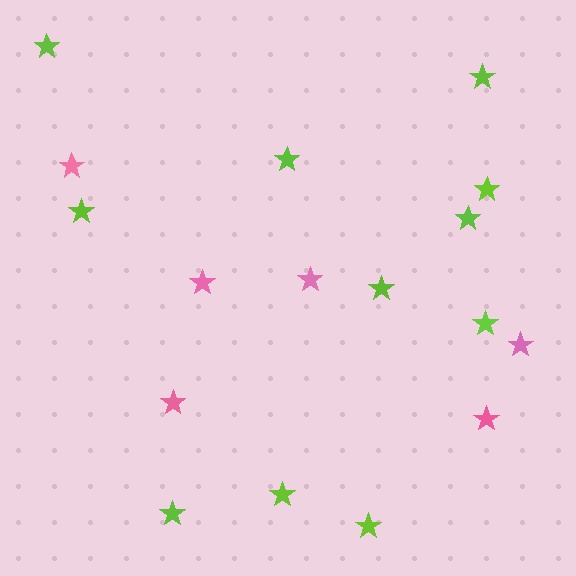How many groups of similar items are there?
There are 2 groups: one group of pink stars (6) and one group of lime stars (11).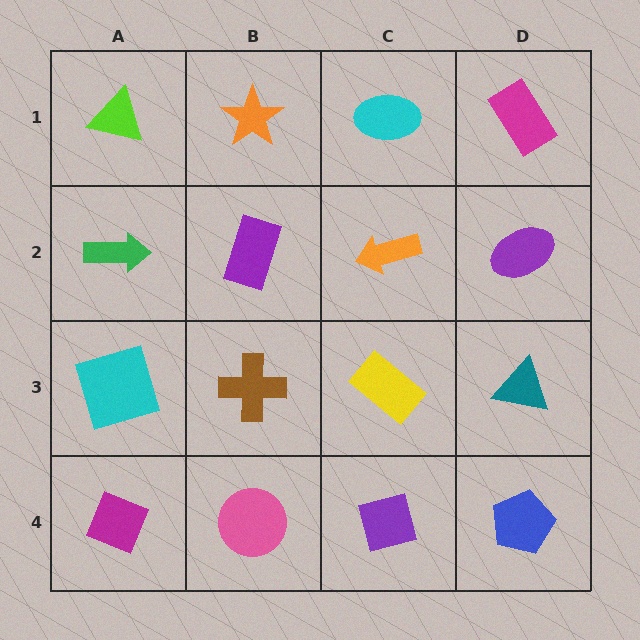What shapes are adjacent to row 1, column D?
A purple ellipse (row 2, column D), a cyan ellipse (row 1, column C).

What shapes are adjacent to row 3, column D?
A purple ellipse (row 2, column D), a blue pentagon (row 4, column D), a yellow rectangle (row 3, column C).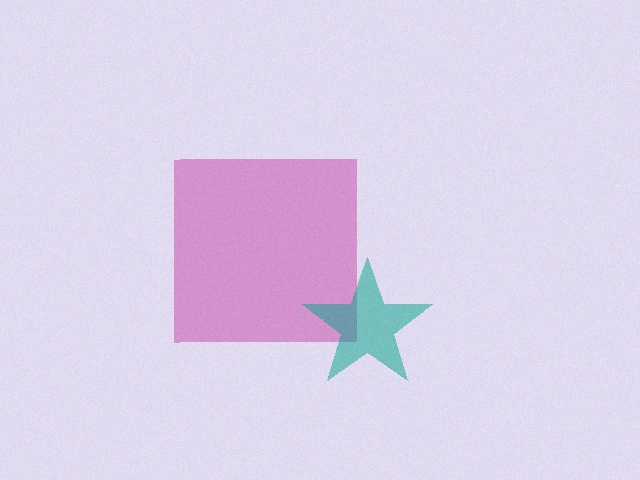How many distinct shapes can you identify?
There are 2 distinct shapes: a magenta square, a teal star.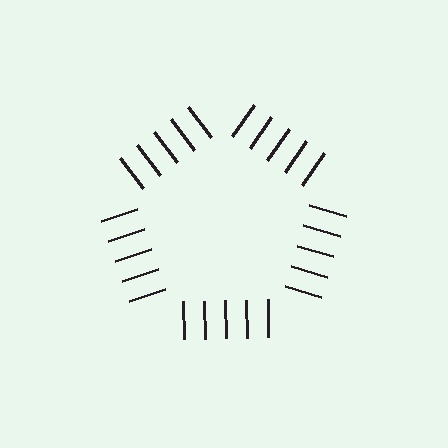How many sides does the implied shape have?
5 sides — the line-ends trace a pentagon.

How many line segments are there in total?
25 — 5 along each of the 5 edges.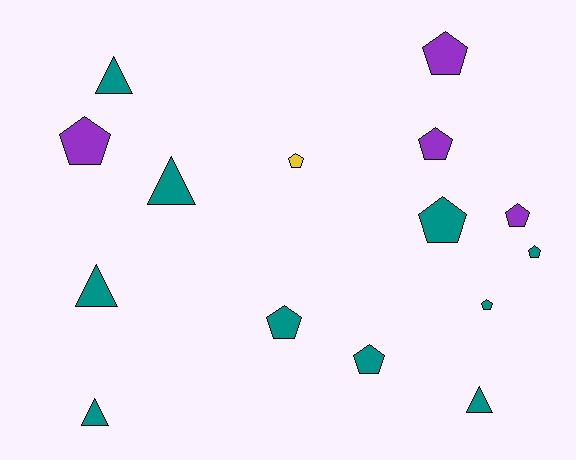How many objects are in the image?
There are 15 objects.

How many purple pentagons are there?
There are 4 purple pentagons.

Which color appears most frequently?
Teal, with 10 objects.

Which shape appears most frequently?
Pentagon, with 10 objects.